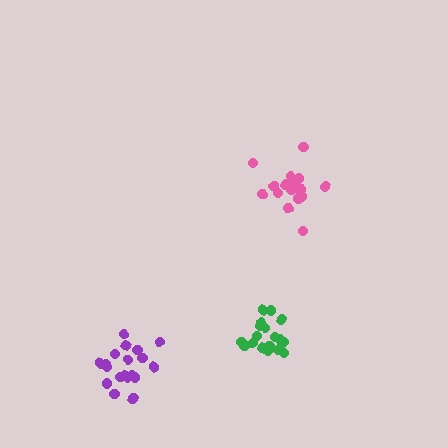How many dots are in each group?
Group 1: 19 dots, Group 2: 18 dots, Group 3: 18 dots (55 total).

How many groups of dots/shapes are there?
There are 3 groups.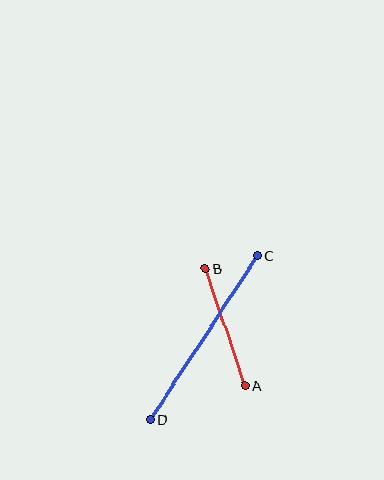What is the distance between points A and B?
The distance is approximately 124 pixels.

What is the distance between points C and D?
The distance is approximately 196 pixels.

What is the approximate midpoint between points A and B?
The midpoint is at approximately (225, 327) pixels.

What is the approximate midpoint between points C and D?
The midpoint is at approximately (204, 338) pixels.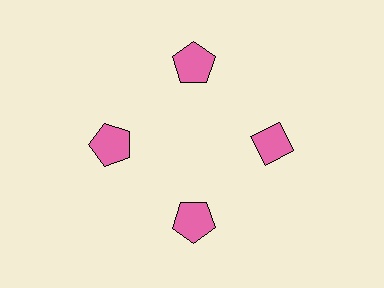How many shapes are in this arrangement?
There are 4 shapes arranged in a ring pattern.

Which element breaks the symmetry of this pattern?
The pink diamond at roughly the 3 o'clock position breaks the symmetry. All other shapes are pink pentagons.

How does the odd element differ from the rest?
It has a different shape: diamond instead of pentagon.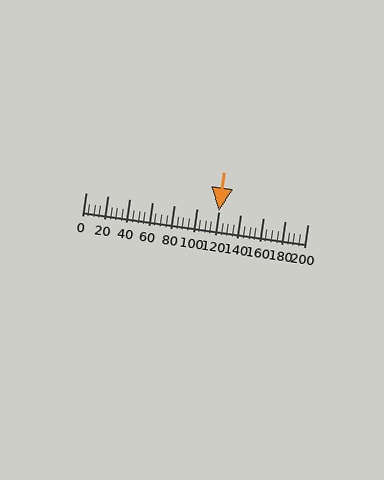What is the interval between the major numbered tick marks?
The major tick marks are spaced 20 units apart.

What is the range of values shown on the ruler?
The ruler shows values from 0 to 200.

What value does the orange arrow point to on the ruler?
The orange arrow points to approximately 120.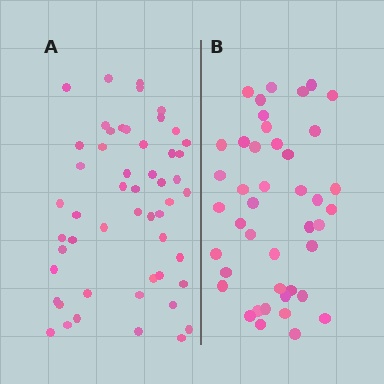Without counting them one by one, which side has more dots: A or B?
Region A (the left region) has more dots.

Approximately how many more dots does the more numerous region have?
Region A has roughly 8 or so more dots than region B.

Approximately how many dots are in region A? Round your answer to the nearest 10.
About 50 dots. (The exact count is 52, which rounds to 50.)